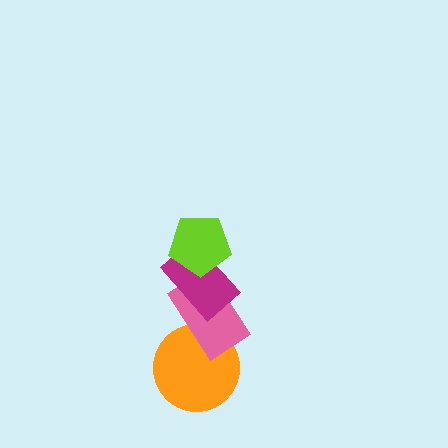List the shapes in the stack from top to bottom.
From top to bottom: the lime pentagon, the magenta rectangle, the pink rectangle, the orange circle.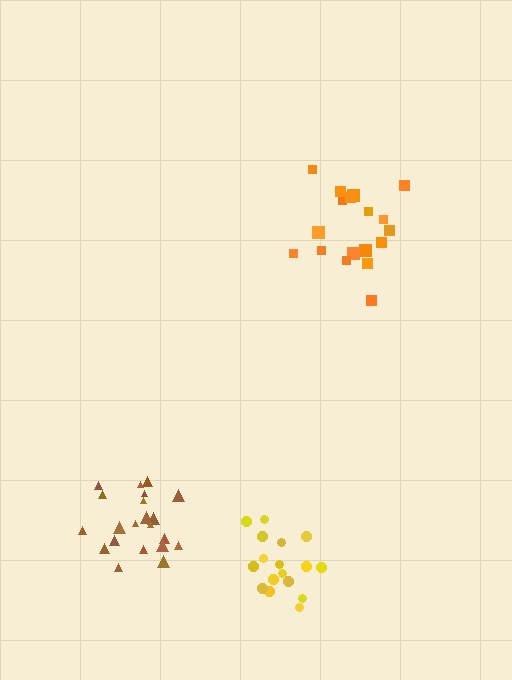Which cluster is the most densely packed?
Yellow.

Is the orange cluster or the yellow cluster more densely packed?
Yellow.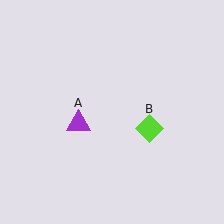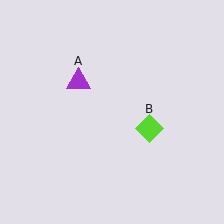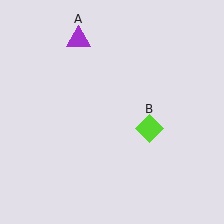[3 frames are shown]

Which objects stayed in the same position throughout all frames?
Lime diamond (object B) remained stationary.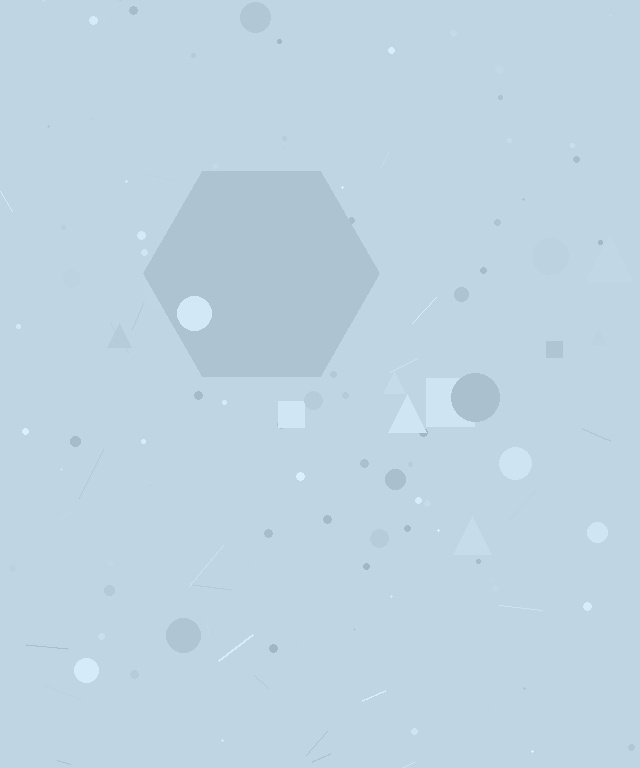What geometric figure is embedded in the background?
A hexagon is embedded in the background.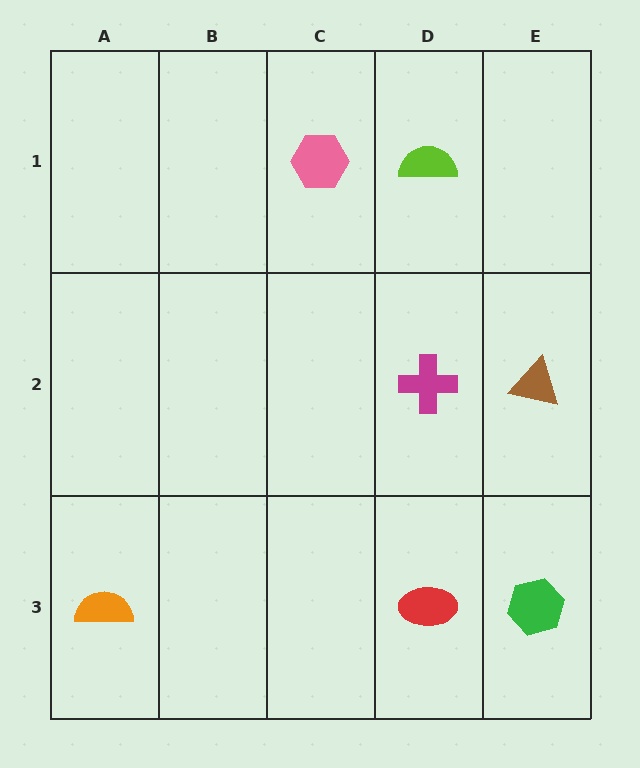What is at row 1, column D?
A lime semicircle.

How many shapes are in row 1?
2 shapes.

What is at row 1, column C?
A pink hexagon.